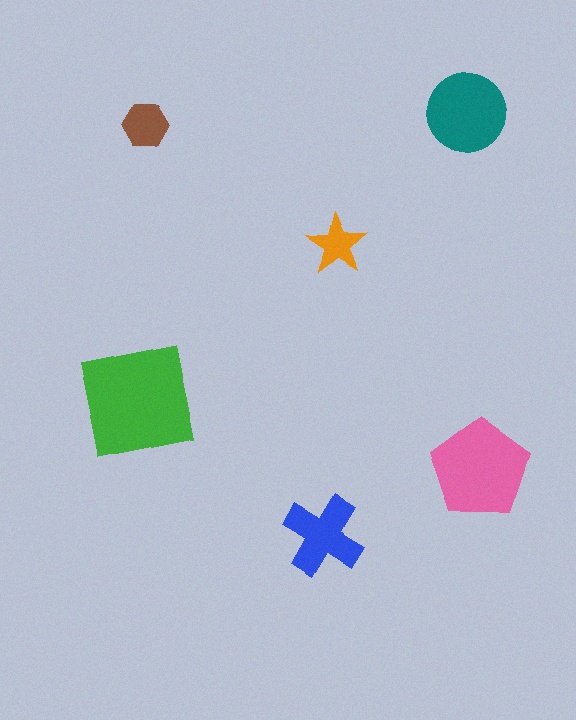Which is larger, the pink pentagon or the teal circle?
The pink pentagon.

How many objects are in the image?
There are 6 objects in the image.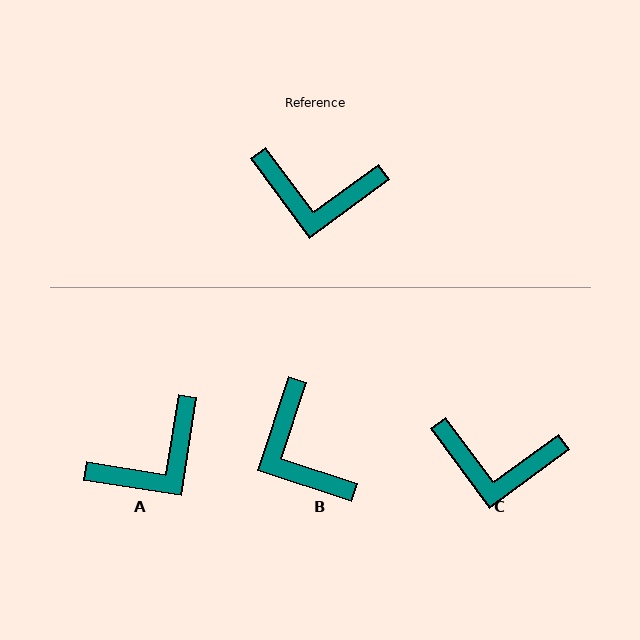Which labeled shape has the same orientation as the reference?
C.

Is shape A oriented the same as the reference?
No, it is off by about 45 degrees.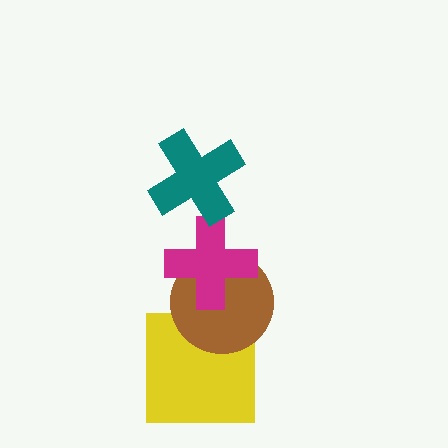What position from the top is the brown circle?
The brown circle is 3rd from the top.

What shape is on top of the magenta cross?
The teal cross is on top of the magenta cross.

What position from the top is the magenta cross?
The magenta cross is 2nd from the top.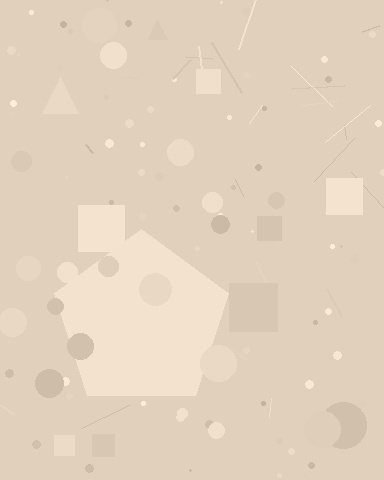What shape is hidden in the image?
A pentagon is hidden in the image.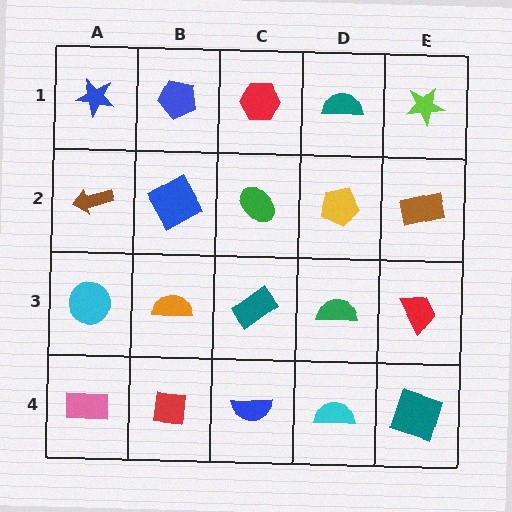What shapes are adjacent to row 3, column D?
A yellow pentagon (row 2, column D), a cyan semicircle (row 4, column D), a teal rectangle (row 3, column C), a red trapezoid (row 3, column E).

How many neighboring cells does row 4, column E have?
2.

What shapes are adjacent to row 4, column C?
A teal rectangle (row 3, column C), a red square (row 4, column B), a cyan semicircle (row 4, column D).